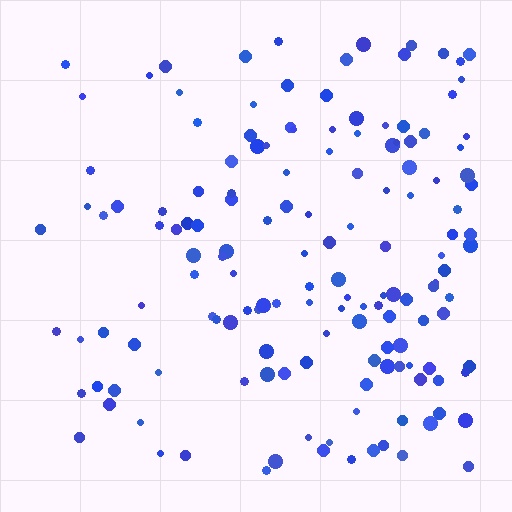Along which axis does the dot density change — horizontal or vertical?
Horizontal.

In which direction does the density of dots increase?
From left to right, with the right side densest.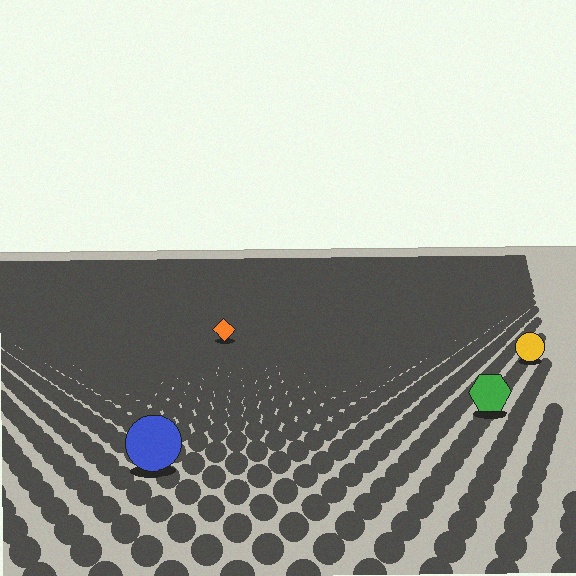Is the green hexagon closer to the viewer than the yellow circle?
Yes. The green hexagon is closer — you can tell from the texture gradient: the ground texture is coarser near it.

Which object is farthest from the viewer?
The orange diamond is farthest from the viewer. It appears smaller and the ground texture around it is denser.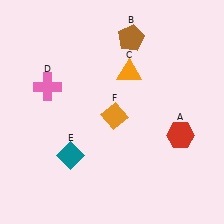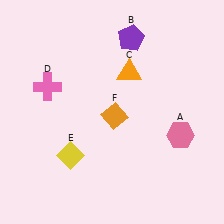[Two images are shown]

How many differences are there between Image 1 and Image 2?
There are 3 differences between the two images.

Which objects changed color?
A changed from red to pink. B changed from brown to purple. E changed from teal to yellow.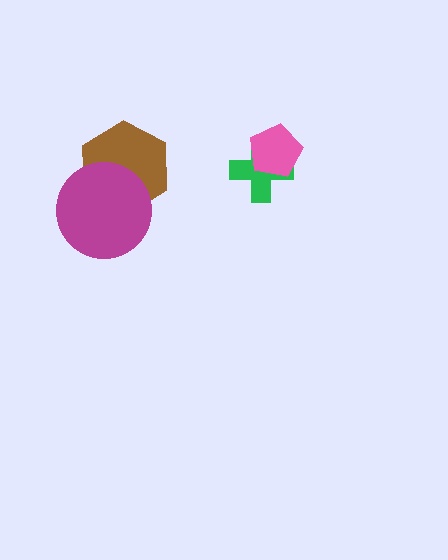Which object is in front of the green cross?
The pink pentagon is in front of the green cross.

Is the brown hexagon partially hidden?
Yes, it is partially covered by another shape.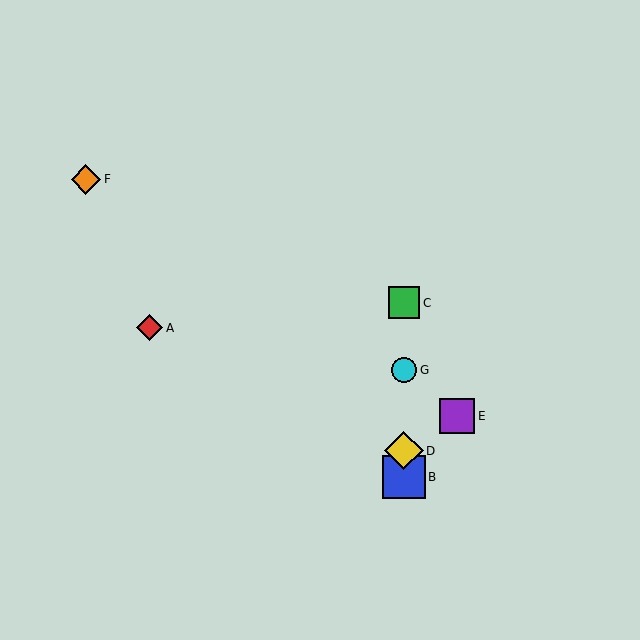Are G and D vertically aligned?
Yes, both are at x≈404.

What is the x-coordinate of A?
Object A is at x≈150.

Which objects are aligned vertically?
Objects B, C, D, G are aligned vertically.